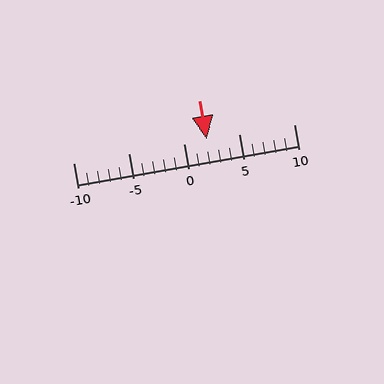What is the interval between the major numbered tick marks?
The major tick marks are spaced 5 units apart.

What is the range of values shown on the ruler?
The ruler shows values from -10 to 10.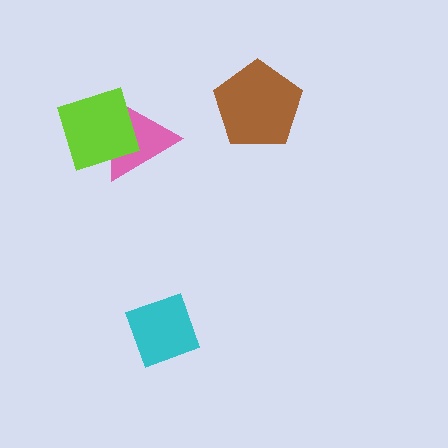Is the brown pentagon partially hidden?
No, no other shape covers it.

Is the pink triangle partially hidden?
Yes, it is partially covered by another shape.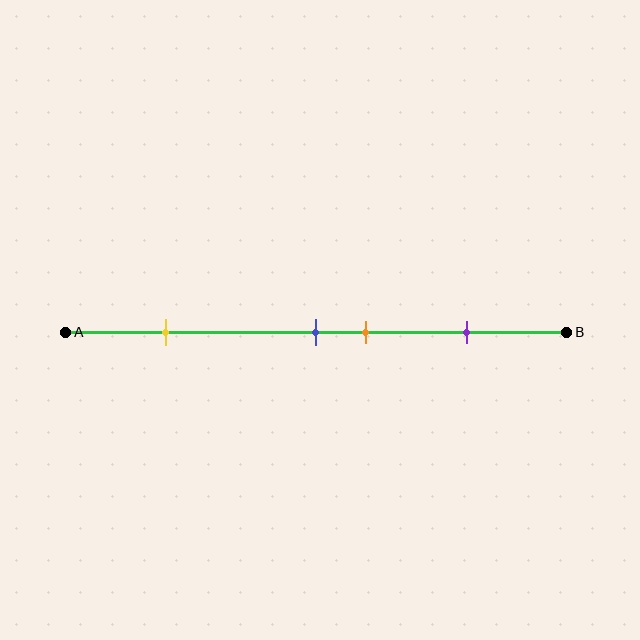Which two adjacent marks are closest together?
The blue and orange marks are the closest adjacent pair.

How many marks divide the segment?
There are 4 marks dividing the segment.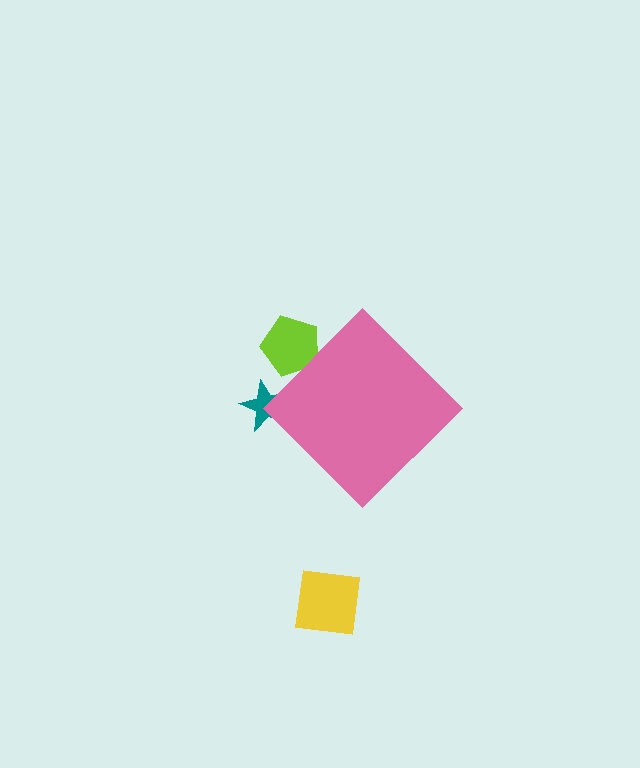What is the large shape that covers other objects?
A pink diamond.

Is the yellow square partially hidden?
No, the yellow square is fully visible.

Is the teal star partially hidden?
Yes, the teal star is partially hidden behind the pink diamond.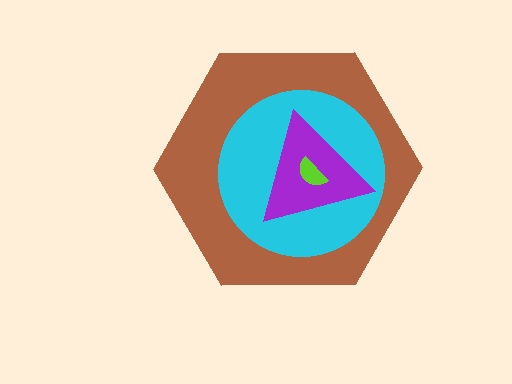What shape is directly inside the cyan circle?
The purple triangle.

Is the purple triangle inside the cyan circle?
Yes.